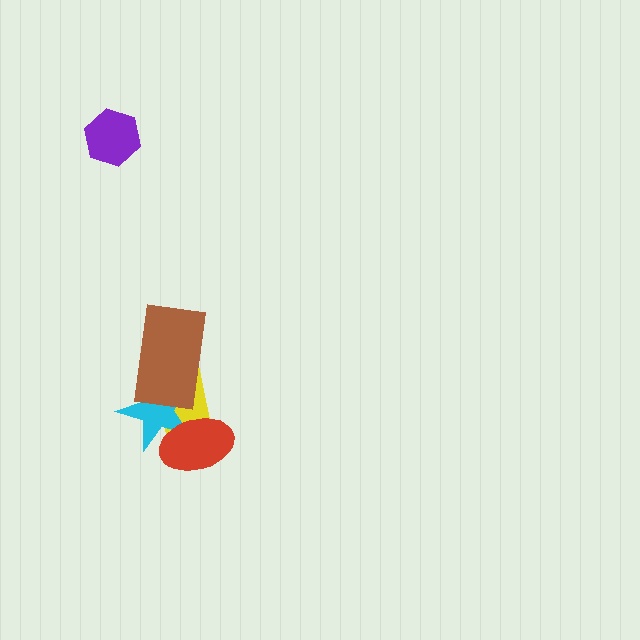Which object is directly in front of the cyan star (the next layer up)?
The red ellipse is directly in front of the cyan star.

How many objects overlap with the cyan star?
3 objects overlap with the cyan star.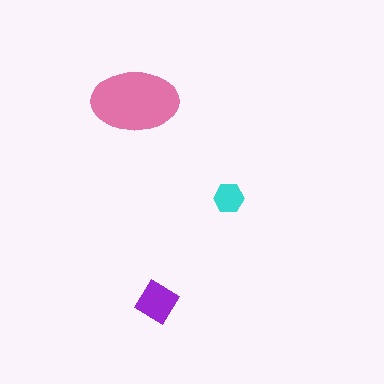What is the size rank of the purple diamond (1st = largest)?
2nd.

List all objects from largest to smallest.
The pink ellipse, the purple diamond, the cyan hexagon.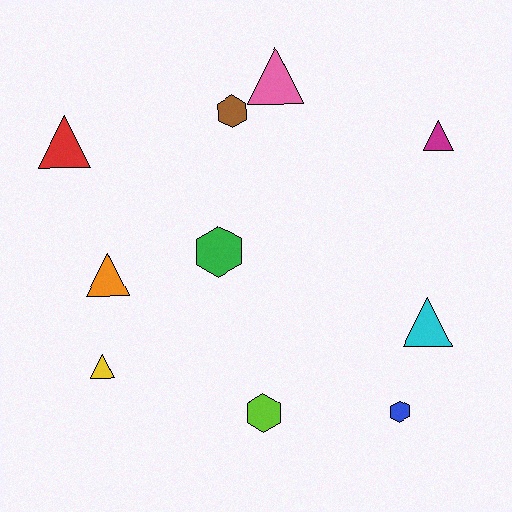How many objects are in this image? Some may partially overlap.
There are 10 objects.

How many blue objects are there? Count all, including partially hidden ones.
There is 1 blue object.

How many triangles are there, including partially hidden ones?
There are 6 triangles.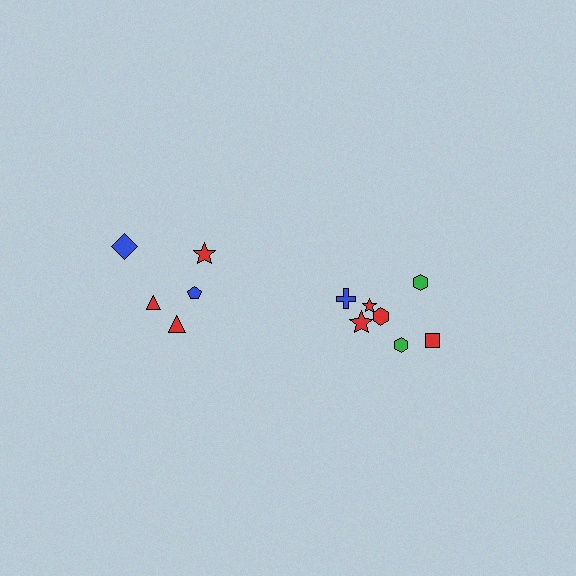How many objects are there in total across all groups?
There are 12 objects.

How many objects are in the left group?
There are 5 objects.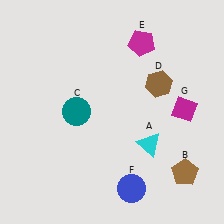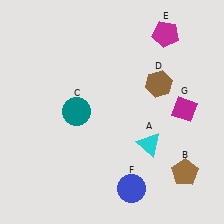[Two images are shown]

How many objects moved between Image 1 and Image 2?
1 object moved between the two images.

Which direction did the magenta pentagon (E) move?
The magenta pentagon (E) moved right.